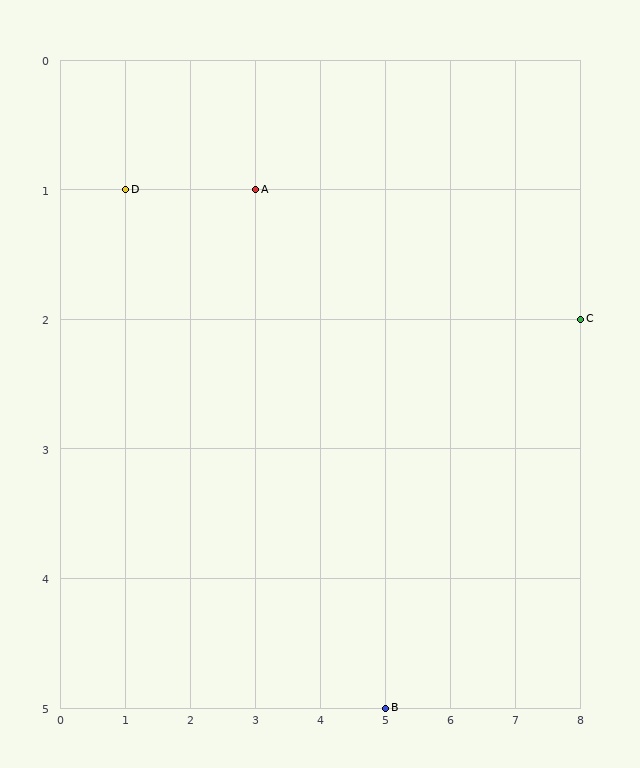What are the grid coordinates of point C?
Point C is at grid coordinates (8, 2).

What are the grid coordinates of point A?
Point A is at grid coordinates (3, 1).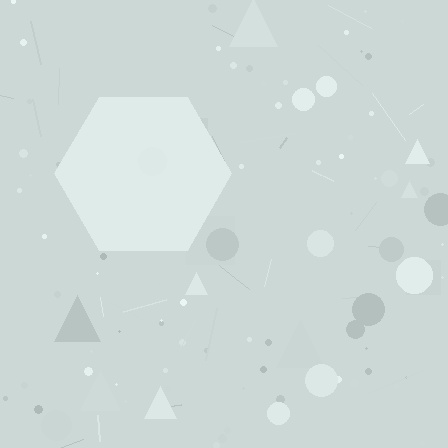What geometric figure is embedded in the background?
A hexagon is embedded in the background.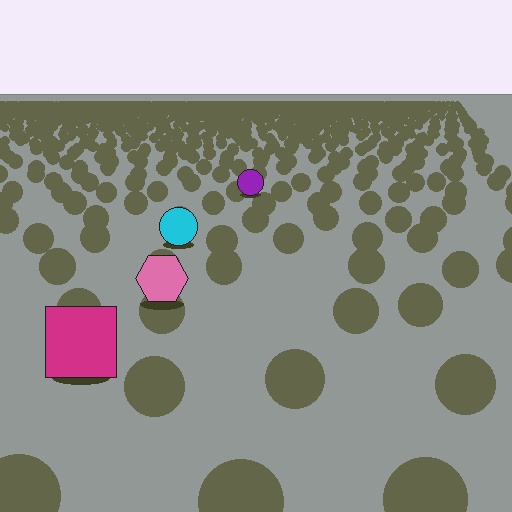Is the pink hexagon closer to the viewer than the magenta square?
No. The magenta square is closer — you can tell from the texture gradient: the ground texture is coarser near it.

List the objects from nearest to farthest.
From nearest to farthest: the magenta square, the pink hexagon, the cyan circle, the purple circle.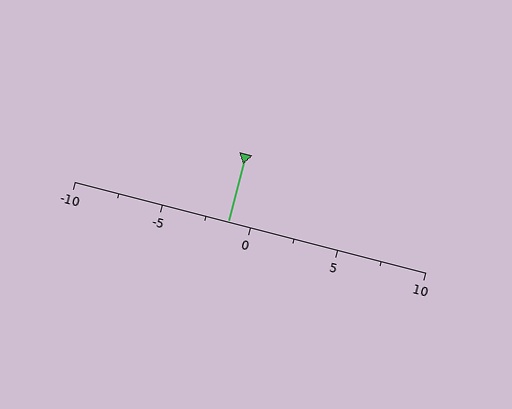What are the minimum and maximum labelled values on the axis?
The axis runs from -10 to 10.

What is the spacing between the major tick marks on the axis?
The major ticks are spaced 5 apart.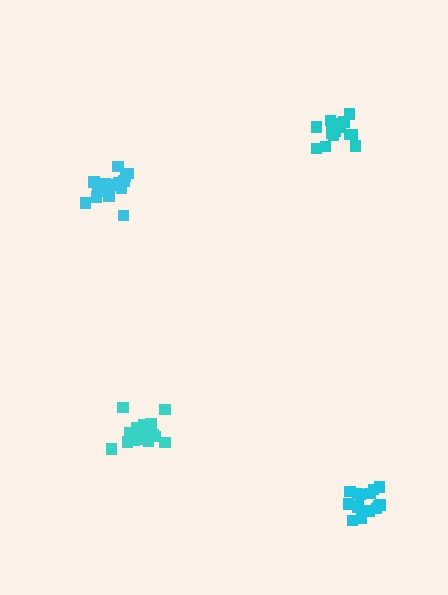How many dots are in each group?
Group 1: 16 dots, Group 2: 20 dots, Group 3: 15 dots, Group 4: 16 dots (67 total).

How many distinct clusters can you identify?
There are 4 distinct clusters.